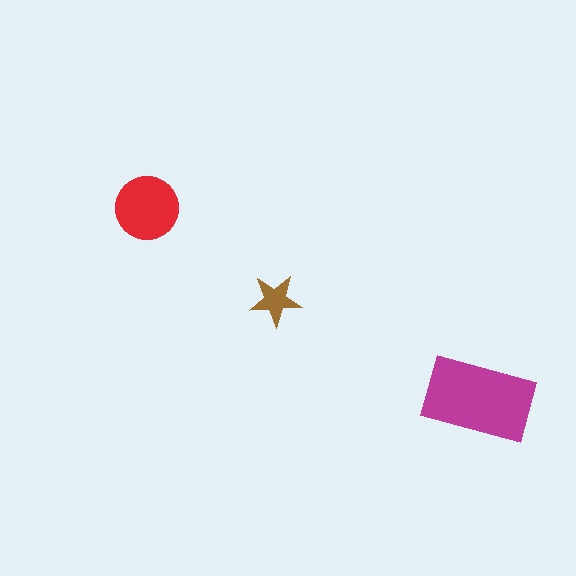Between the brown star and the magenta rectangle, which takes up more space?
The magenta rectangle.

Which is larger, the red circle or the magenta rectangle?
The magenta rectangle.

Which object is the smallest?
The brown star.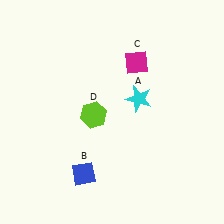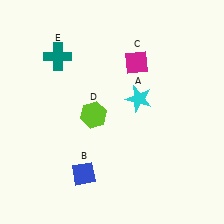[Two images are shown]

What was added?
A teal cross (E) was added in Image 2.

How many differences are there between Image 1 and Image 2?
There is 1 difference between the two images.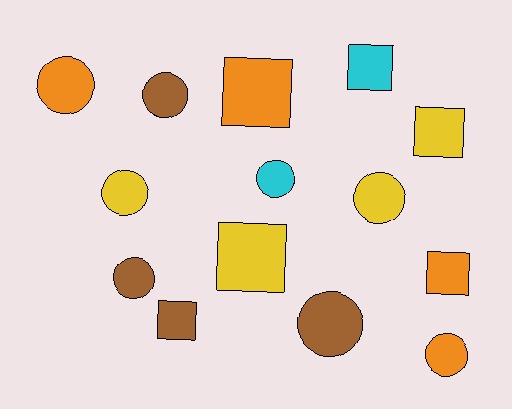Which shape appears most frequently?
Circle, with 8 objects.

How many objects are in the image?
There are 14 objects.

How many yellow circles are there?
There are 2 yellow circles.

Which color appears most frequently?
Orange, with 4 objects.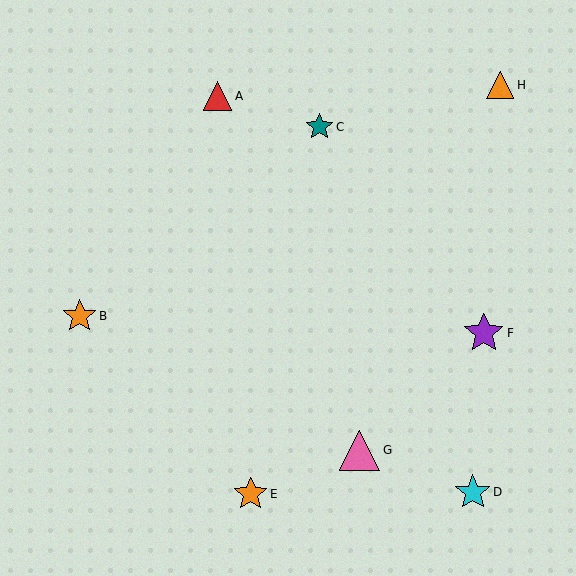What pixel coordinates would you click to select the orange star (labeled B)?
Click at (80, 316) to select the orange star B.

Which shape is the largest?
The purple star (labeled F) is the largest.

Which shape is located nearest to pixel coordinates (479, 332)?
The purple star (labeled F) at (484, 333) is nearest to that location.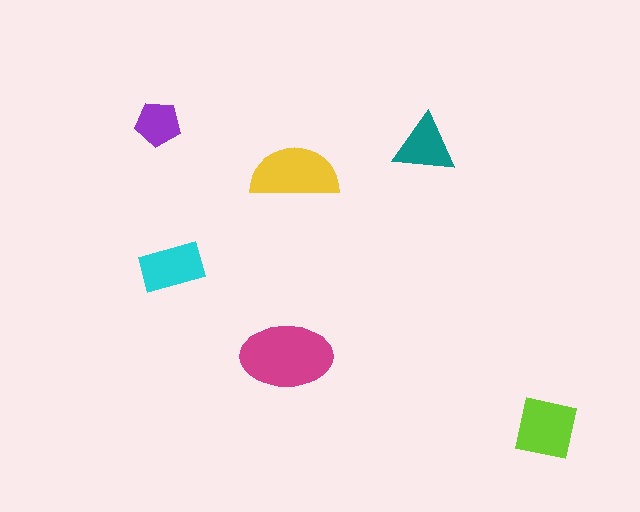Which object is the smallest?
The purple pentagon.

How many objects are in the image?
There are 6 objects in the image.